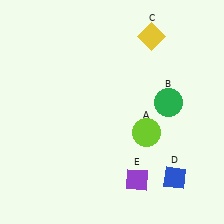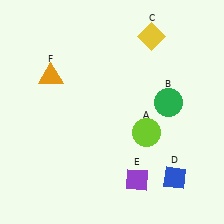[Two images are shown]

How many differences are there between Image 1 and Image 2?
There is 1 difference between the two images.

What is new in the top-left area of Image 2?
An orange triangle (F) was added in the top-left area of Image 2.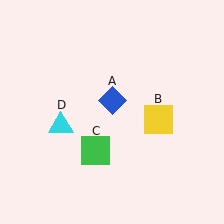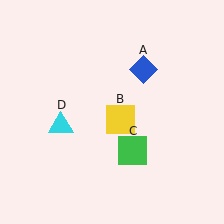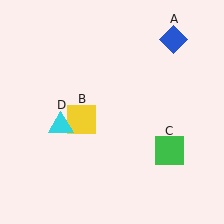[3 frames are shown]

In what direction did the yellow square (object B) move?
The yellow square (object B) moved left.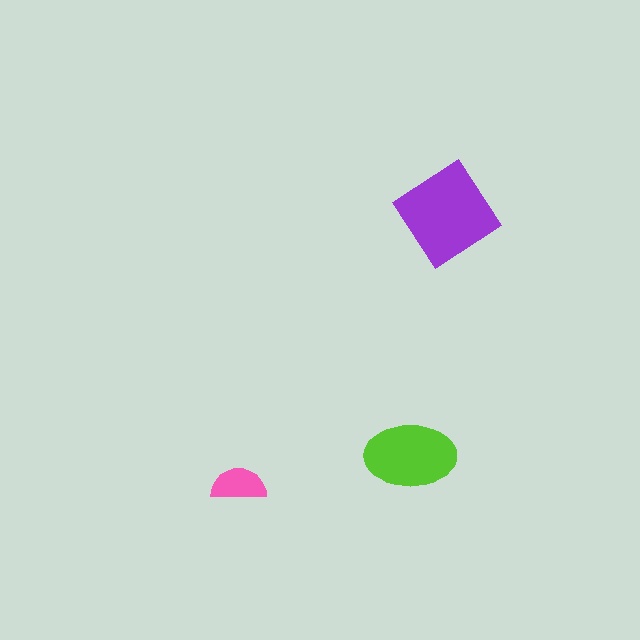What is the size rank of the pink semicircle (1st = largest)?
3rd.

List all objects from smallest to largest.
The pink semicircle, the lime ellipse, the purple diamond.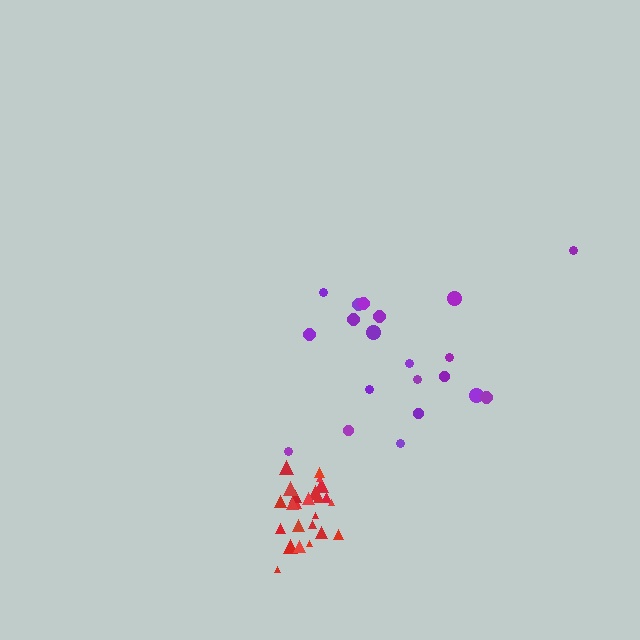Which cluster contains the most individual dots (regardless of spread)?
Red (24).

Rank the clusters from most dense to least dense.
red, purple.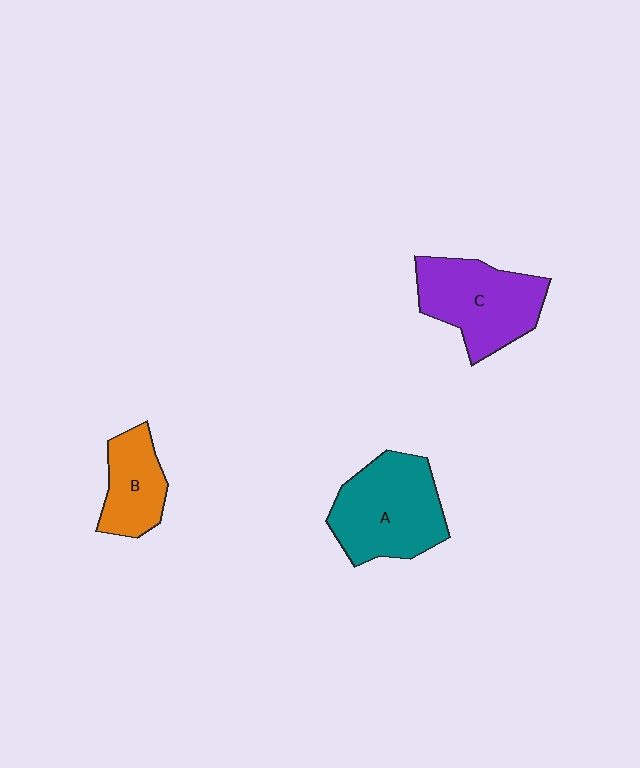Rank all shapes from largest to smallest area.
From largest to smallest: A (teal), C (purple), B (orange).